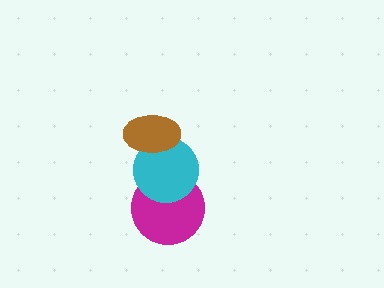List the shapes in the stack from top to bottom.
From top to bottom: the brown ellipse, the cyan circle, the magenta circle.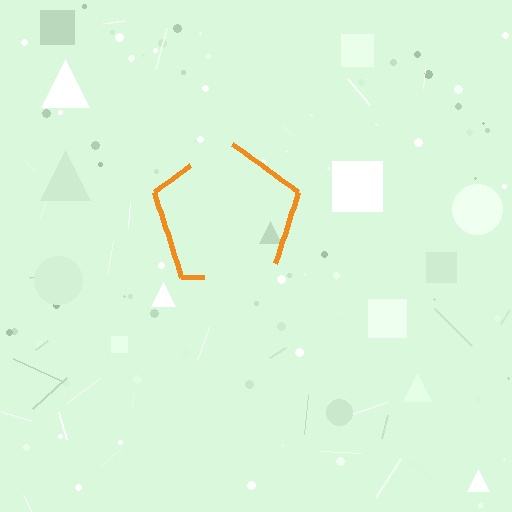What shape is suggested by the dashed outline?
The dashed outline suggests a pentagon.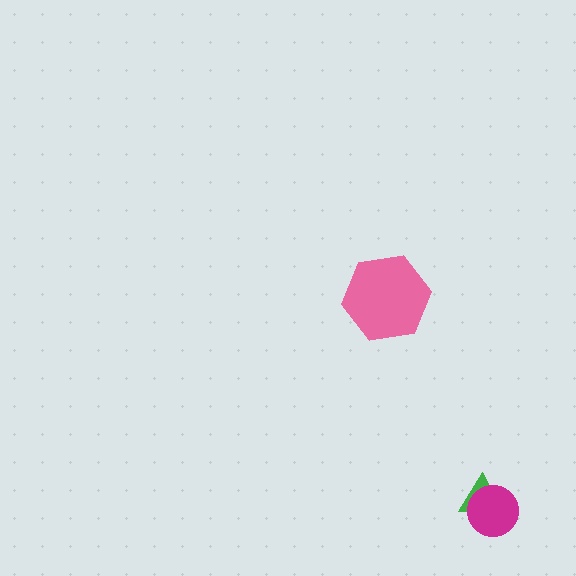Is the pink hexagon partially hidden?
No, no other shape covers it.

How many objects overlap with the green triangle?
1 object overlaps with the green triangle.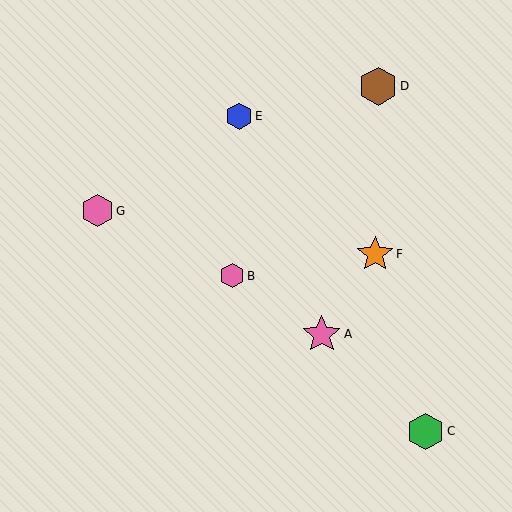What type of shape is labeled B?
Shape B is a pink hexagon.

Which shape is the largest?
The pink star (labeled A) is the largest.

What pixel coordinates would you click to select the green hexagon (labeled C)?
Click at (426, 431) to select the green hexagon C.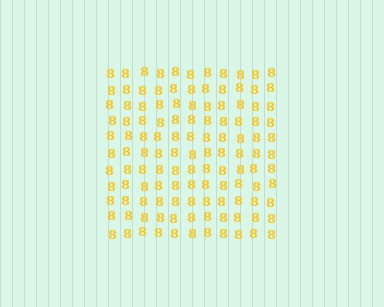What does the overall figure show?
The overall figure shows a square.